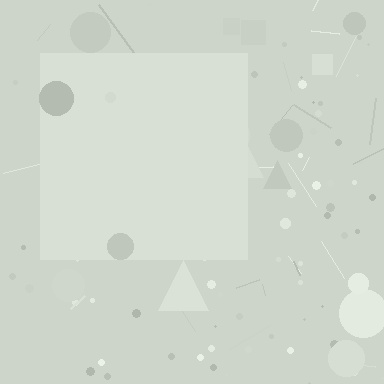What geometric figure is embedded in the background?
A square is embedded in the background.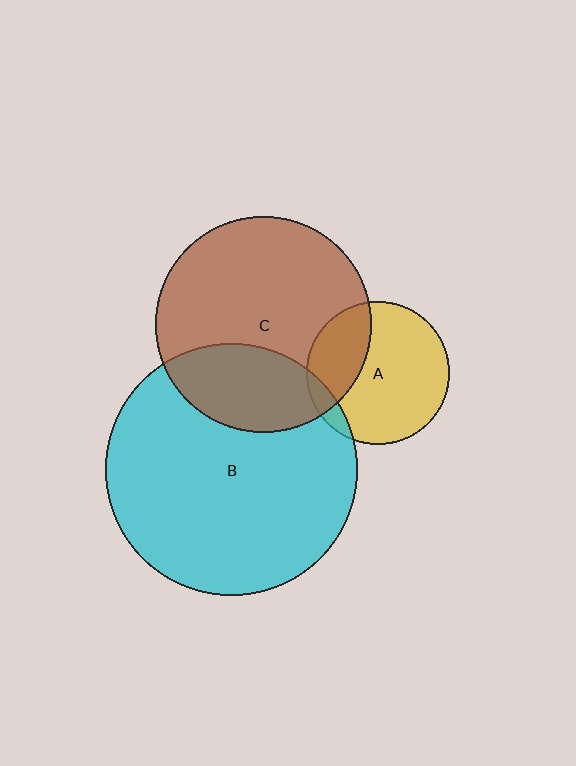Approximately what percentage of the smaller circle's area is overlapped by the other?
Approximately 30%.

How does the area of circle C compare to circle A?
Approximately 2.3 times.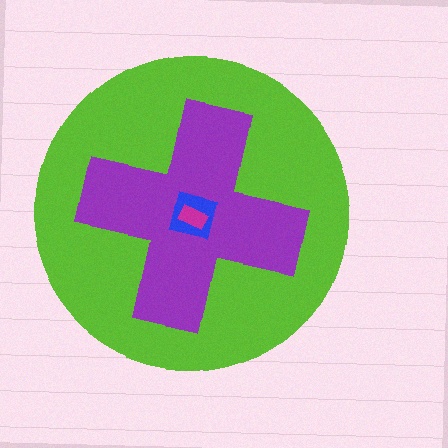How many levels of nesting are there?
4.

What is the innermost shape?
The magenta rectangle.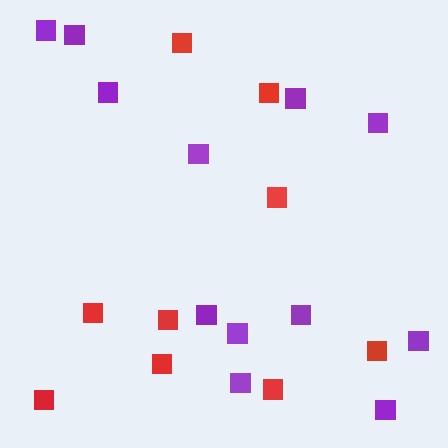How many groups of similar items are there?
There are 2 groups: one group of red squares (9) and one group of purple squares (12).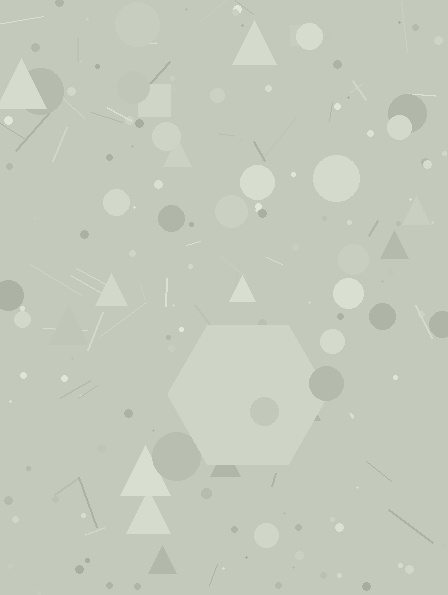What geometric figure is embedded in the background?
A hexagon is embedded in the background.